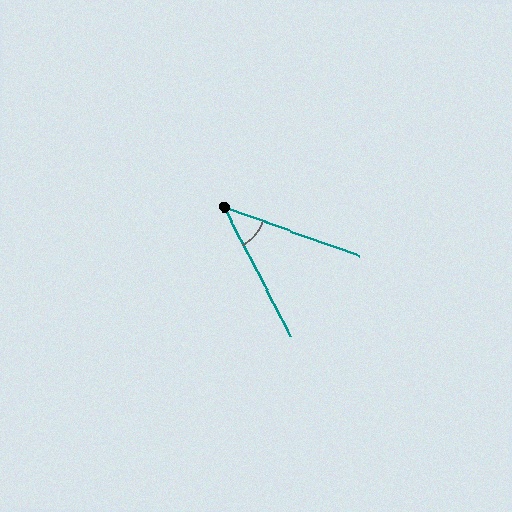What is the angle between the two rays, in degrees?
Approximately 43 degrees.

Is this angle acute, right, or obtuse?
It is acute.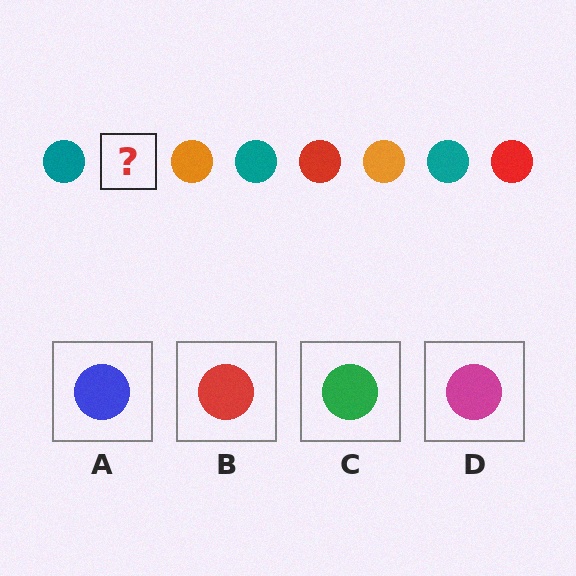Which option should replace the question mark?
Option B.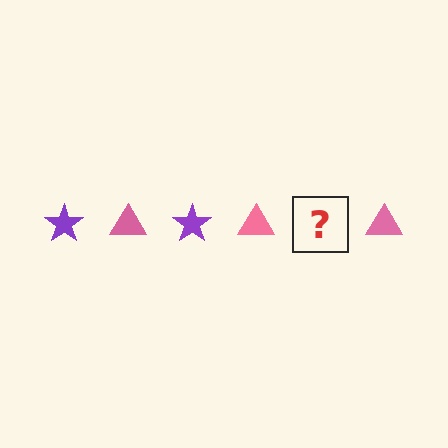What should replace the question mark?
The question mark should be replaced with a purple star.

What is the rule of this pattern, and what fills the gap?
The rule is that the pattern alternates between purple star and pink triangle. The gap should be filled with a purple star.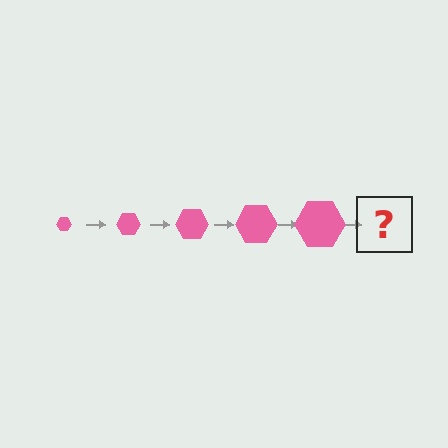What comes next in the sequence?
The next element should be a pink hexagon, larger than the previous one.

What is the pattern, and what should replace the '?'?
The pattern is that the hexagon gets progressively larger each step. The '?' should be a pink hexagon, larger than the previous one.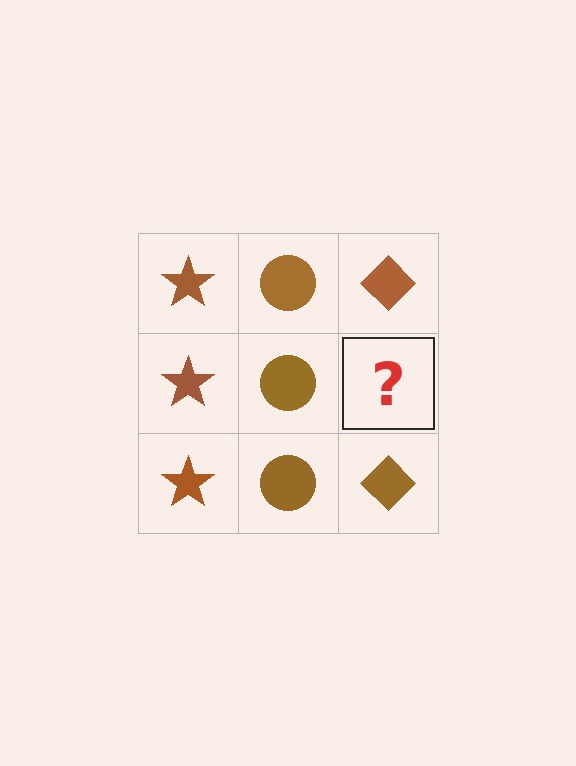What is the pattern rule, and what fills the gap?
The rule is that each column has a consistent shape. The gap should be filled with a brown diamond.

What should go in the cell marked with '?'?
The missing cell should contain a brown diamond.